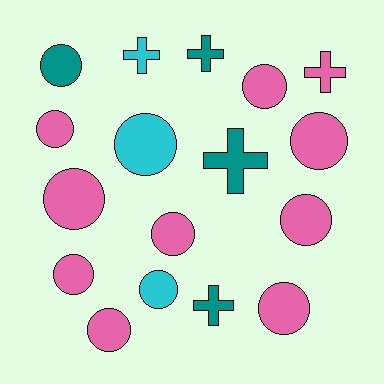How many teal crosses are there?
There are 3 teal crosses.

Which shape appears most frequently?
Circle, with 12 objects.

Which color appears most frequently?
Pink, with 10 objects.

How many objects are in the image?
There are 17 objects.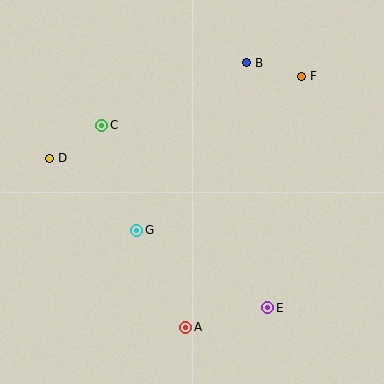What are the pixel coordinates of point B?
Point B is at (247, 63).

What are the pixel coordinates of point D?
Point D is at (50, 158).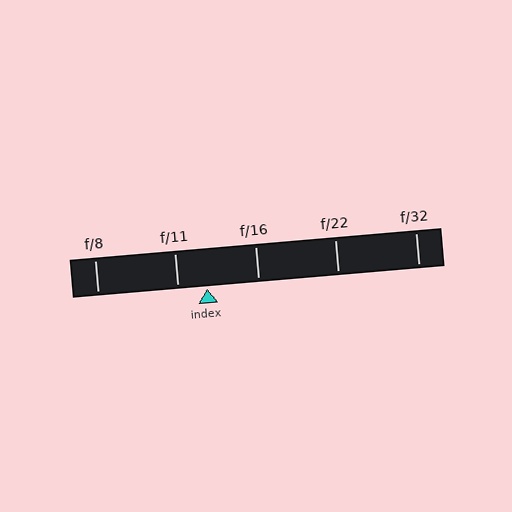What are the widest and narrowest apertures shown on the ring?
The widest aperture shown is f/8 and the narrowest is f/32.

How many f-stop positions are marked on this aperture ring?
There are 5 f-stop positions marked.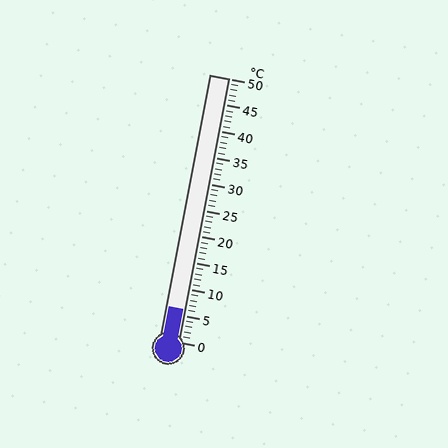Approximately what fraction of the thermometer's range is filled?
The thermometer is filled to approximately 10% of its range.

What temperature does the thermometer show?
The thermometer shows approximately 6°C.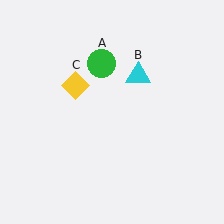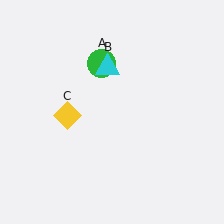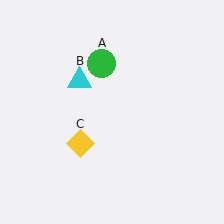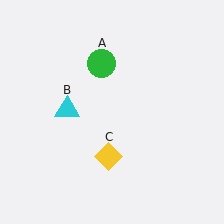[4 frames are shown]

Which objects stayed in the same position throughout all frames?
Green circle (object A) remained stationary.